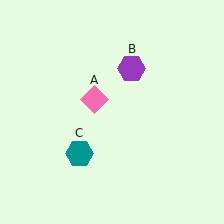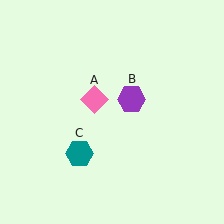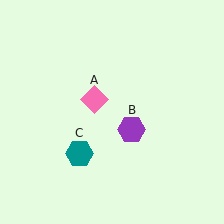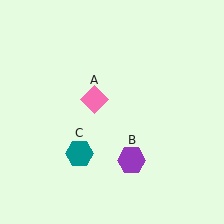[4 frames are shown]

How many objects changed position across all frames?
1 object changed position: purple hexagon (object B).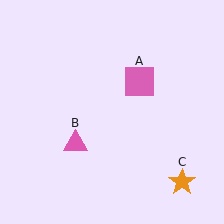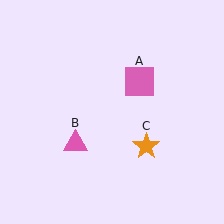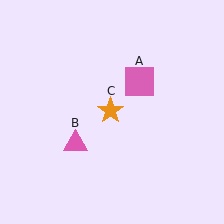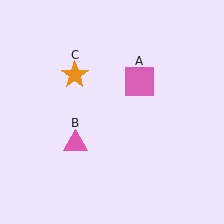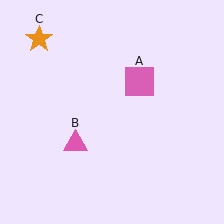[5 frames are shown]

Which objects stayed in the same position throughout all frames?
Pink square (object A) and pink triangle (object B) remained stationary.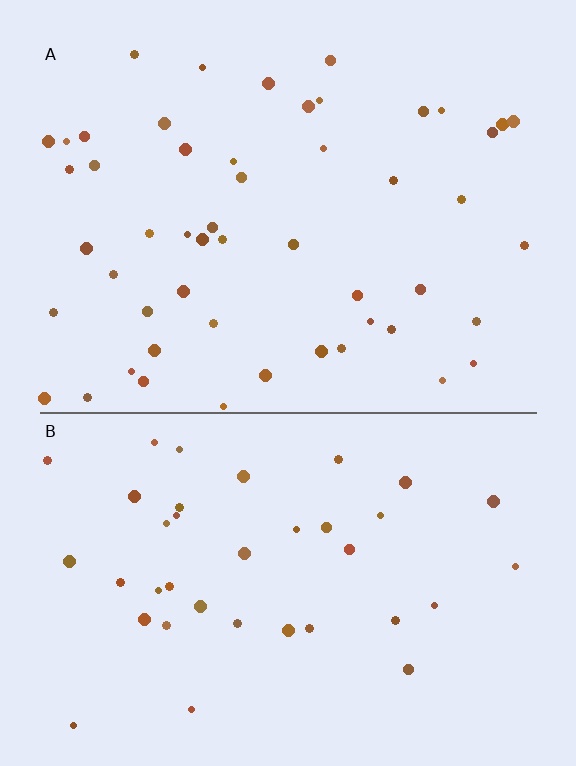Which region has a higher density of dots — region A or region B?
A (the top).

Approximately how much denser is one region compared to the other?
Approximately 1.4× — region A over region B.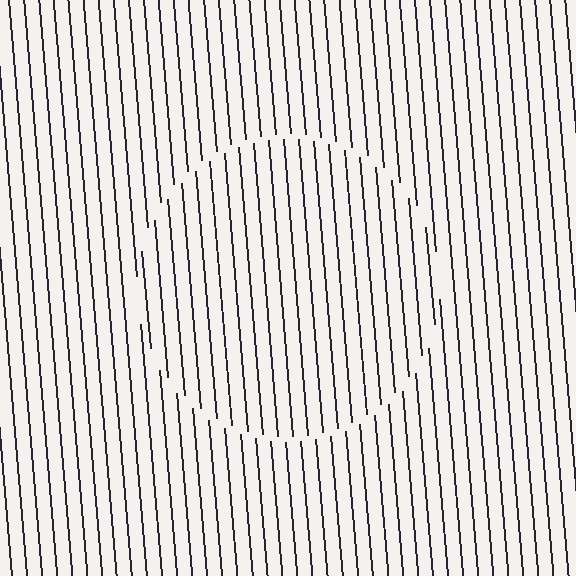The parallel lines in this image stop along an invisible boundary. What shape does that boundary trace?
An illusory circle. The interior of the shape contains the same grating, shifted by half a period — the contour is defined by the phase discontinuity where line-ends from the inner and outer gratings abut.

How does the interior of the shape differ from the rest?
The interior of the shape contains the same grating, shifted by half a period — the contour is defined by the phase discontinuity where line-ends from the inner and outer gratings abut.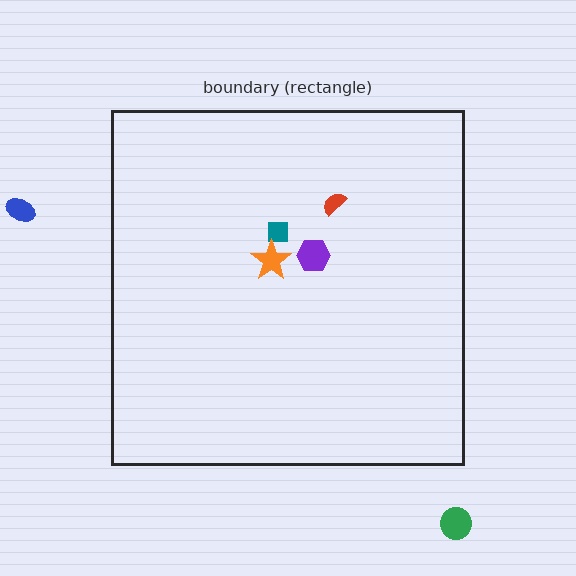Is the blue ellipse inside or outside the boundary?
Outside.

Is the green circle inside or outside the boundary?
Outside.